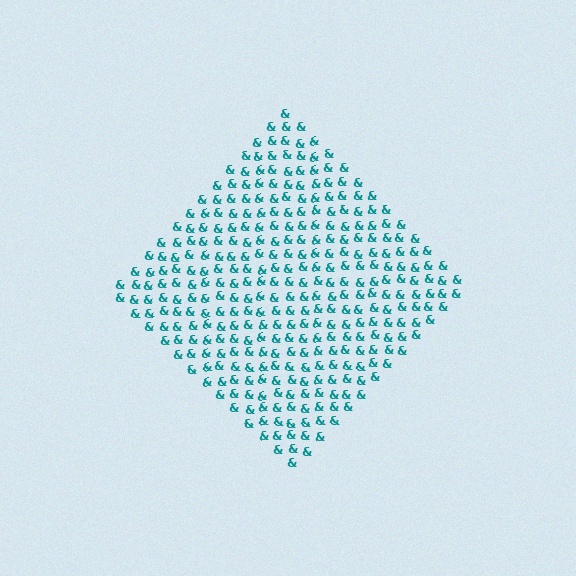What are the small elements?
The small elements are ampersands.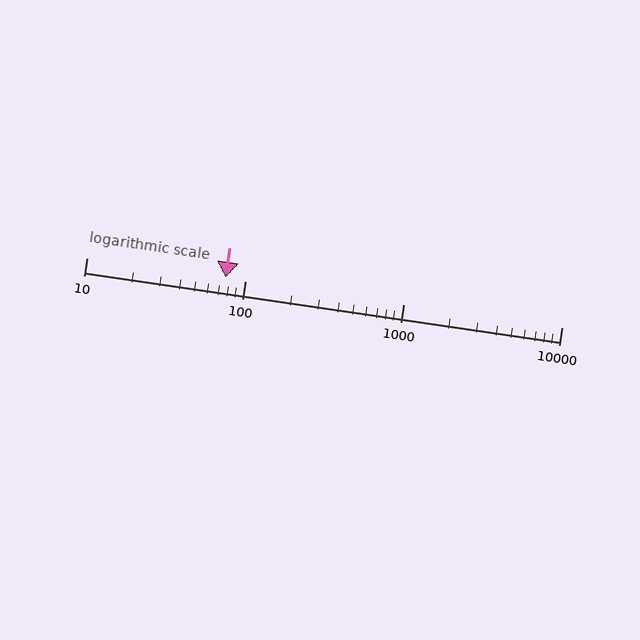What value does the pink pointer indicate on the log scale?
The pointer indicates approximately 76.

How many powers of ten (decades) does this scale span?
The scale spans 3 decades, from 10 to 10000.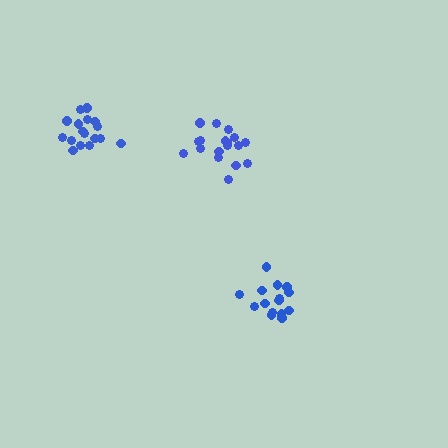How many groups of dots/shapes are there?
There are 3 groups.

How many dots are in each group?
Group 1: 18 dots, Group 2: 15 dots, Group 3: 17 dots (50 total).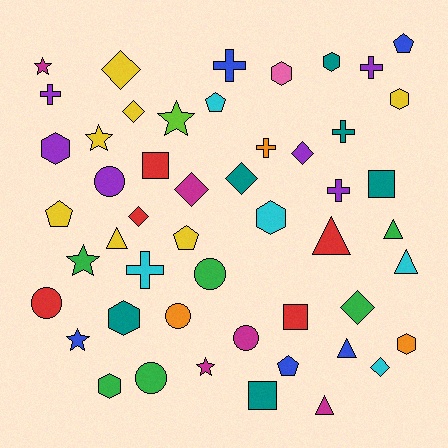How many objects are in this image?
There are 50 objects.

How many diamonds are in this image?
There are 8 diamonds.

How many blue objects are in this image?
There are 5 blue objects.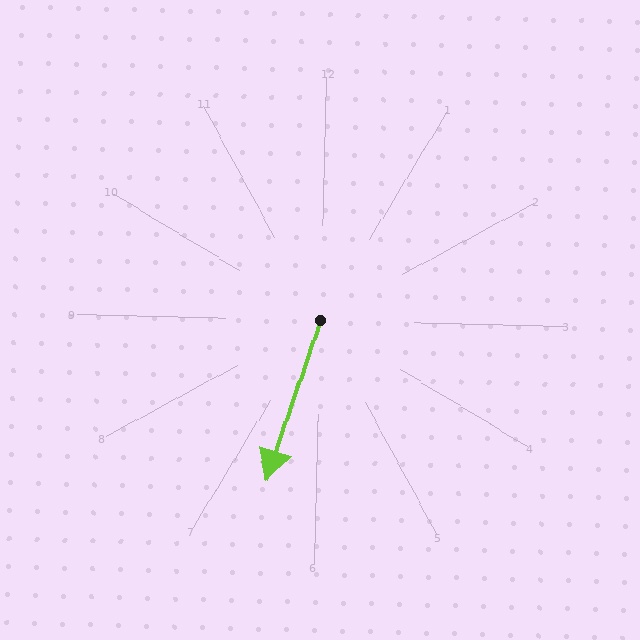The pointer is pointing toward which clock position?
Roughly 7 o'clock.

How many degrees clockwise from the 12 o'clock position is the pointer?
Approximately 197 degrees.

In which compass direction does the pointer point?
South.